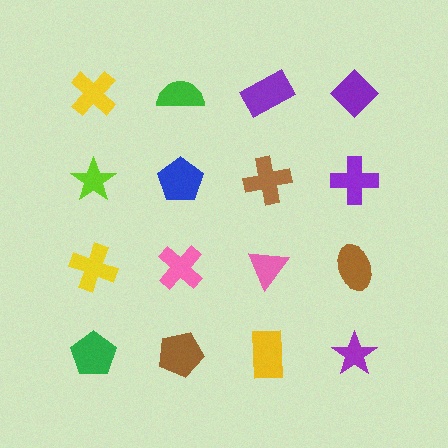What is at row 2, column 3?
A brown cross.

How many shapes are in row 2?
4 shapes.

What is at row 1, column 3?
A purple rectangle.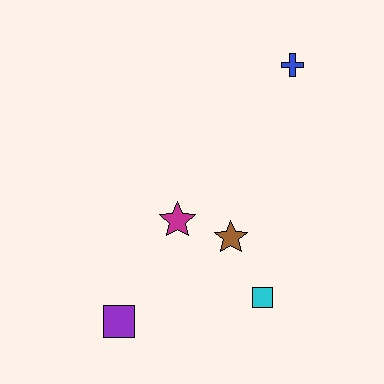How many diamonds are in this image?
There are no diamonds.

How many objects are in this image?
There are 5 objects.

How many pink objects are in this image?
There are no pink objects.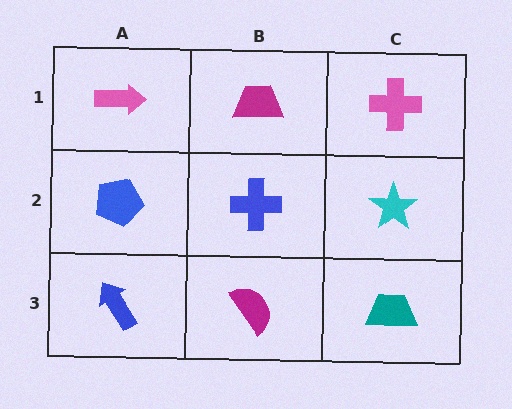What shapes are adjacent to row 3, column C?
A cyan star (row 2, column C), a magenta semicircle (row 3, column B).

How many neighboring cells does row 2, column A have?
3.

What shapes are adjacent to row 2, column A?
A pink arrow (row 1, column A), a blue arrow (row 3, column A), a blue cross (row 2, column B).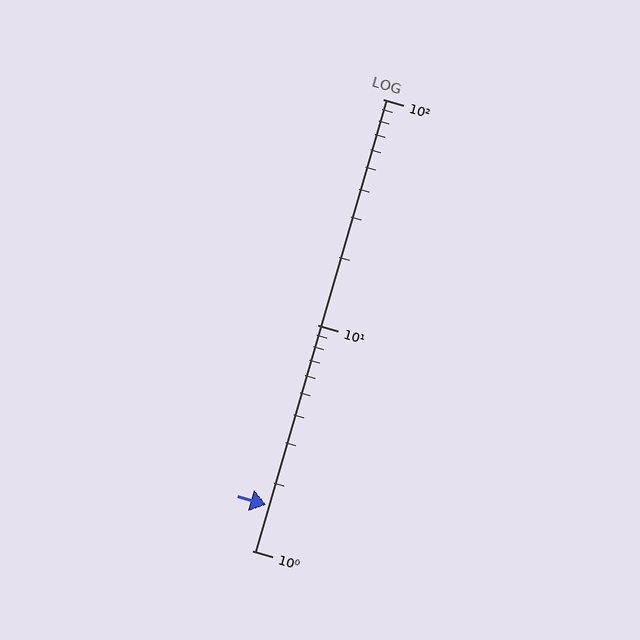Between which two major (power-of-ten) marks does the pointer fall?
The pointer is between 1 and 10.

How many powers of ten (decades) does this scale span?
The scale spans 2 decades, from 1 to 100.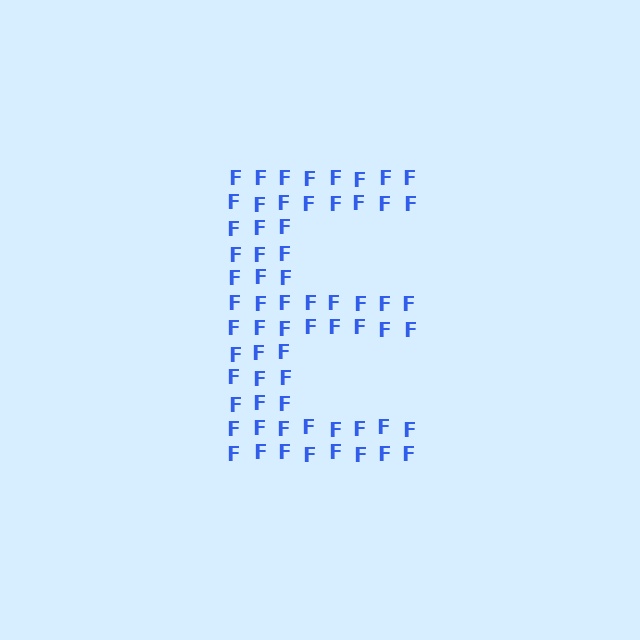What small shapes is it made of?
It is made of small letter F's.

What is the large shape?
The large shape is the letter E.